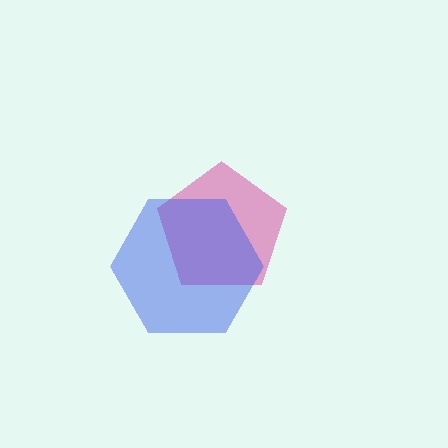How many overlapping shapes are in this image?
There are 2 overlapping shapes in the image.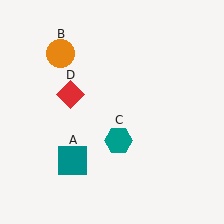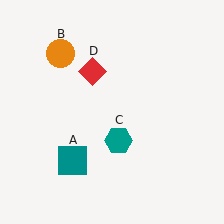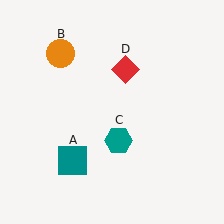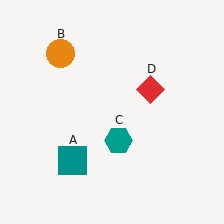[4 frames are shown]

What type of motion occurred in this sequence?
The red diamond (object D) rotated clockwise around the center of the scene.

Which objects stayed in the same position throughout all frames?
Teal square (object A) and orange circle (object B) and teal hexagon (object C) remained stationary.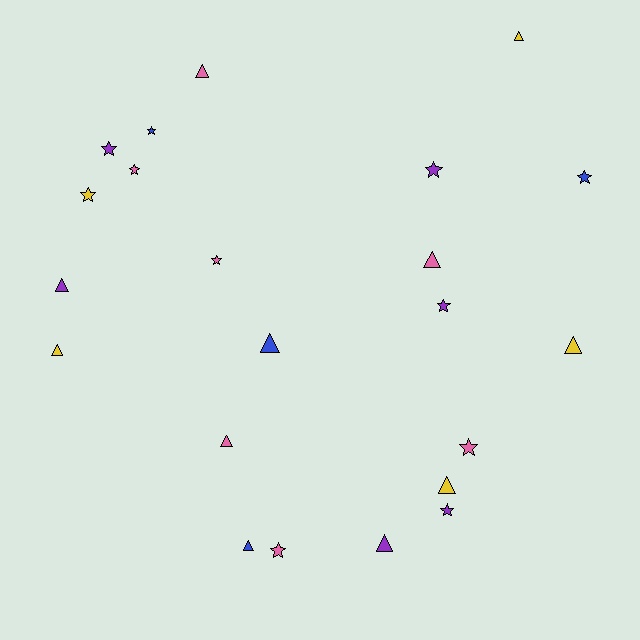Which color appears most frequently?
Pink, with 7 objects.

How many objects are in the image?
There are 22 objects.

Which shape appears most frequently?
Star, with 11 objects.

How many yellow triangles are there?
There are 4 yellow triangles.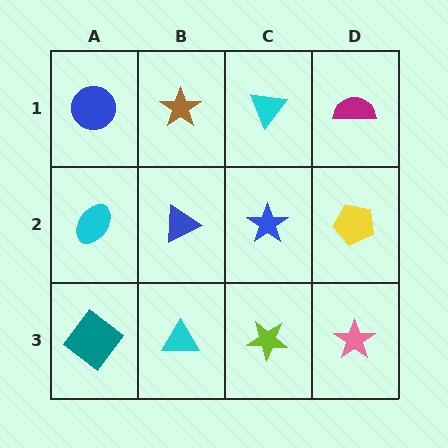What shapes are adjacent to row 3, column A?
A cyan ellipse (row 2, column A), a cyan triangle (row 3, column B).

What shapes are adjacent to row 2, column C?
A cyan triangle (row 1, column C), a lime star (row 3, column C), a blue triangle (row 2, column B), a yellow pentagon (row 2, column D).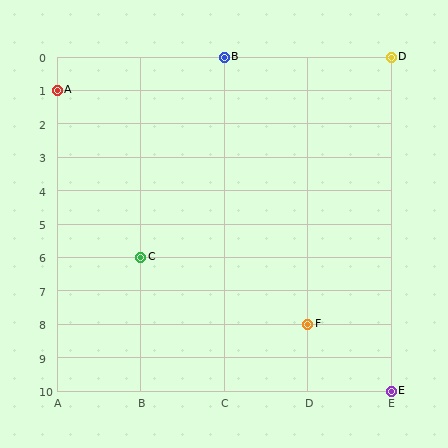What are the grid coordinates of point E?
Point E is at grid coordinates (E, 10).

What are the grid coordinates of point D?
Point D is at grid coordinates (E, 0).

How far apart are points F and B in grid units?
Points F and B are 1 column and 8 rows apart (about 8.1 grid units diagonally).